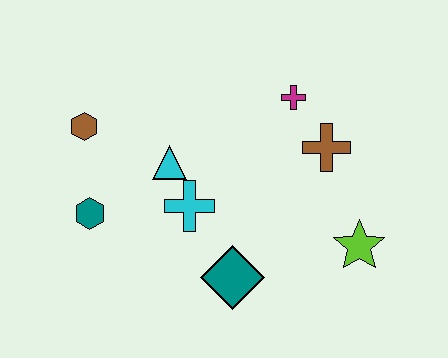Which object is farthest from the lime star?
The brown hexagon is farthest from the lime star.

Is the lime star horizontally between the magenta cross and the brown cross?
No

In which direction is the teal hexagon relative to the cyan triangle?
The teal hexagon is to the left of the cyan triangle.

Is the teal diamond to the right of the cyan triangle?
Yes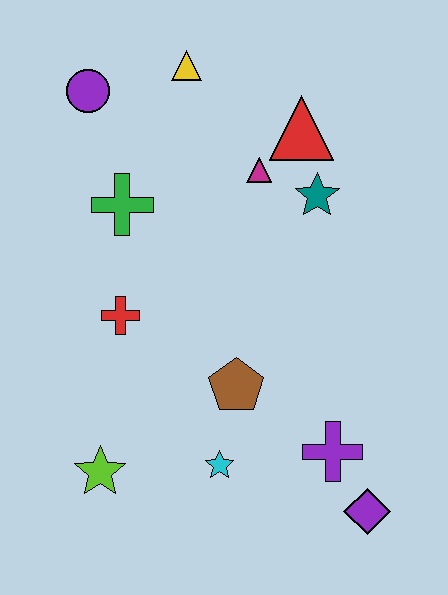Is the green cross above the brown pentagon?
Yes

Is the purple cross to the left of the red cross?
No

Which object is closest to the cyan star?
The brown pentagon is closest to the cyan star.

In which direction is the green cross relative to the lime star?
The green cross is above the lime star.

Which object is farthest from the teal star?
The lime star is farthest from the teal star.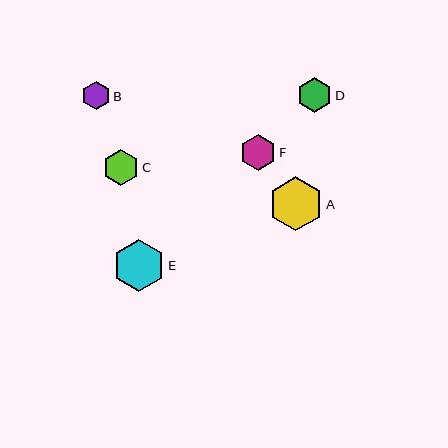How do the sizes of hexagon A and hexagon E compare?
Hexagon A and hexagon E are approximately the same size.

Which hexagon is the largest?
Hexagon A is the largest with a size of approximately 54 pixels.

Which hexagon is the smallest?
Hexagon B is the smallest with a size of approximately 28 pixels.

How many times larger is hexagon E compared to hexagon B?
Hexagon E is approximately 1.9 times the size of hexagon B.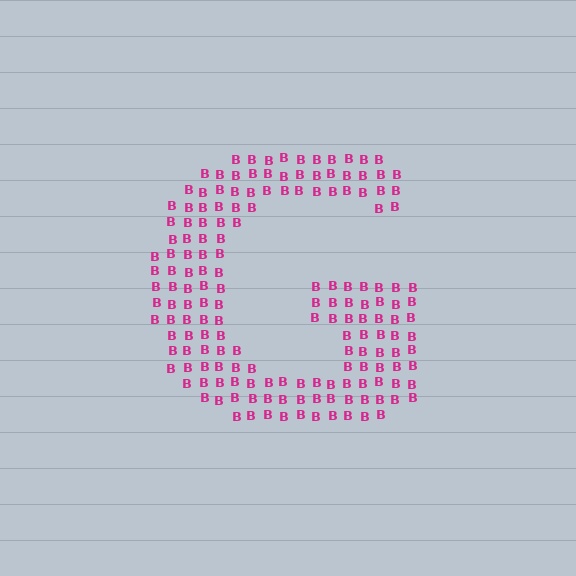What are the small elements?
The small elements are letter B's.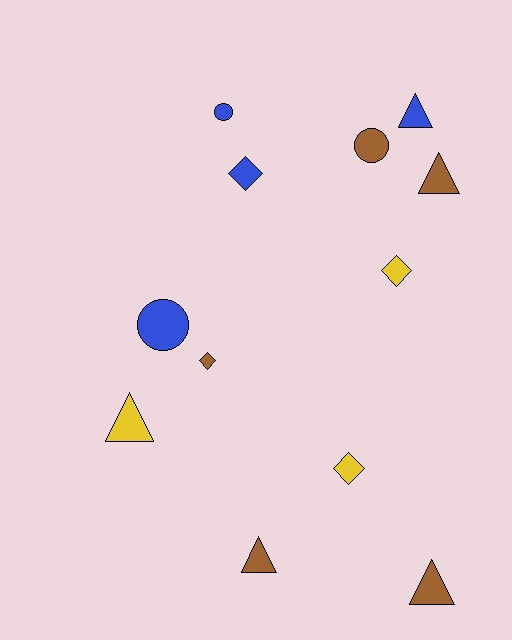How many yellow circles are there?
There are no yellow circles.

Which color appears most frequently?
Brown, with 5 objects.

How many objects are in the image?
There are 12 objects.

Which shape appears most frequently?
Triangle, with 5 objects.